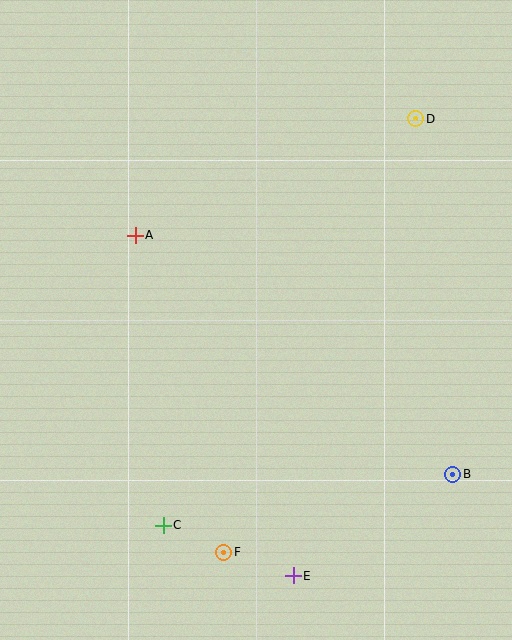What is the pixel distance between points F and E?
The distance between F and E is 73 pixels.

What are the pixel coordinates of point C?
Point C is at (163, 525).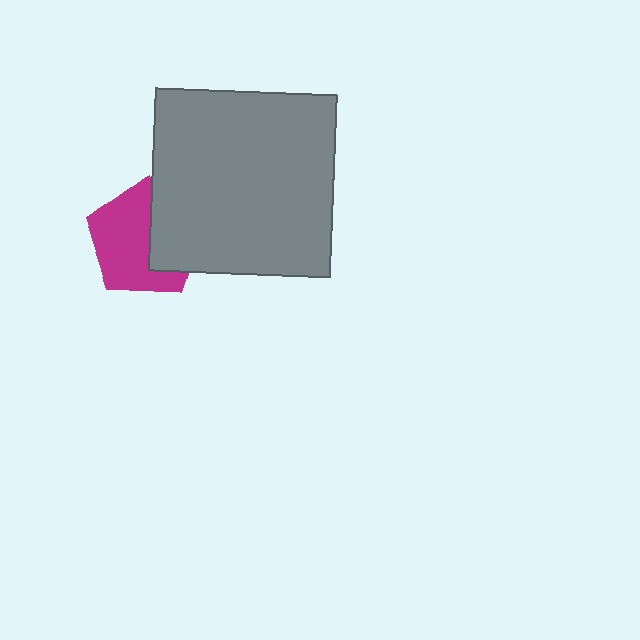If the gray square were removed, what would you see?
You would see the complete magenta pentagon.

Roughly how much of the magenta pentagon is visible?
About half of it is visible (roughly 61%).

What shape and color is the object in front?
The object in front is a gray square.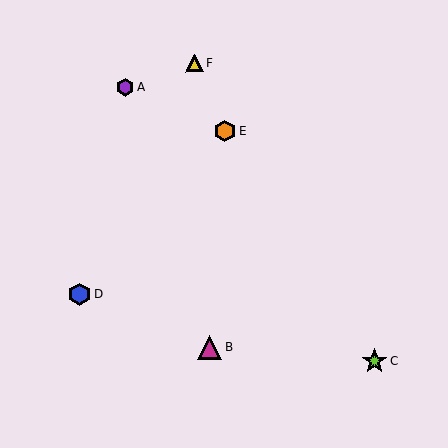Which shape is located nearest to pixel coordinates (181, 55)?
The yellow triangle (labeled F) at (194, 63) is nearest to that location.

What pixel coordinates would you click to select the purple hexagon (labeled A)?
Click at (125, 88) to select the purple hexagon A.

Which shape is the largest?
The lime star (labeled C) is the largest.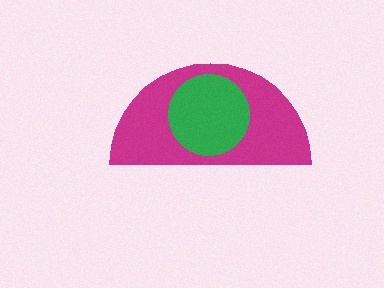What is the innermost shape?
The green circle.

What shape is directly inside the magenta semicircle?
The green circle.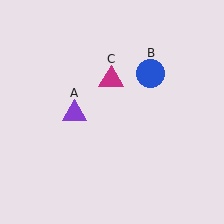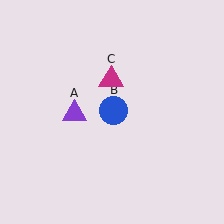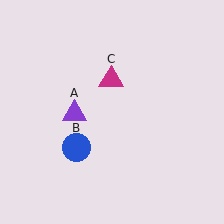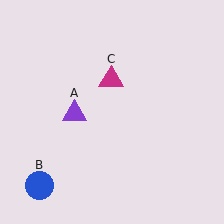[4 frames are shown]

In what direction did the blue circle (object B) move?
The blue circle (object B) moved down and to the left.